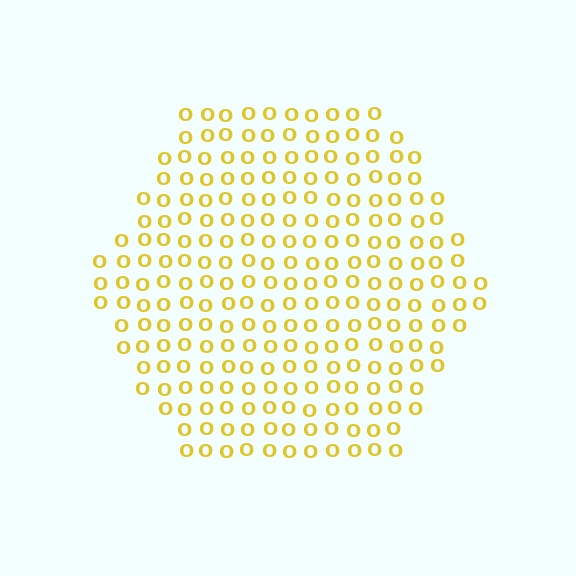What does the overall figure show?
The overall figure shows a hexagon.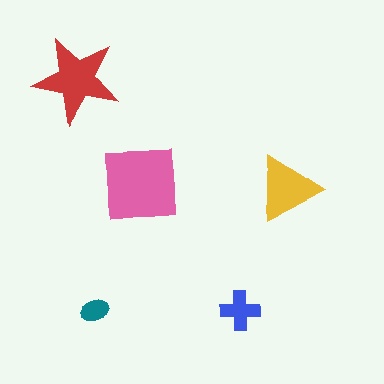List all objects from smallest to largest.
The teal ellipse, the blue cross, the yellow triangle, the red star, the pink square.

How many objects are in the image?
There are 5 objects in the image.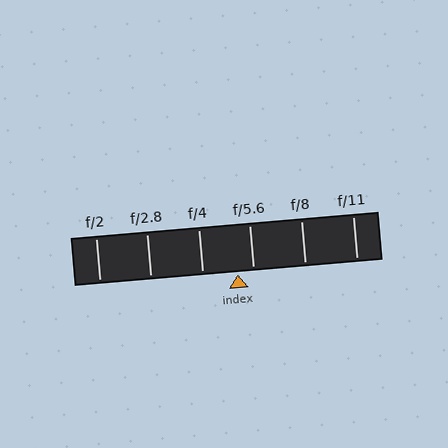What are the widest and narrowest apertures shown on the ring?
The widest aperture shown is f/2 and the narrowest is f/11.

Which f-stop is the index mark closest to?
The index mark is closest to f/5.6.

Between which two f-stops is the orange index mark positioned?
The index mark is between f/4 and f/5.6.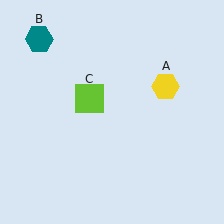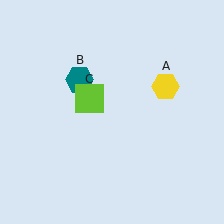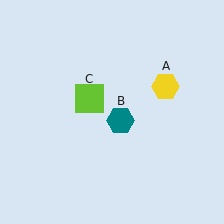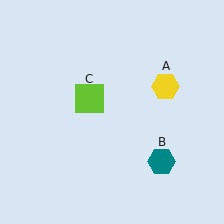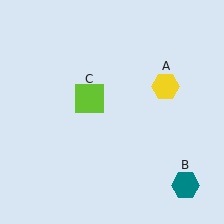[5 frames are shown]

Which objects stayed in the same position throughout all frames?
Yellow hexagon (object A) and lime square (object C) remained stationary.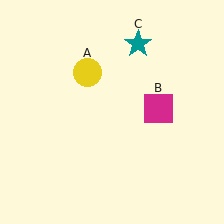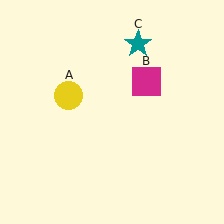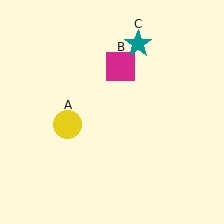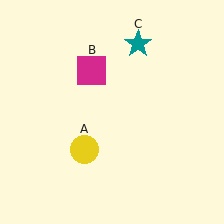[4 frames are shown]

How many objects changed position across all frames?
2 objects changed position: yellow circle (object A), magenta square (object B).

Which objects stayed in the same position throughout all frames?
Teal star (object C) remained stationary.